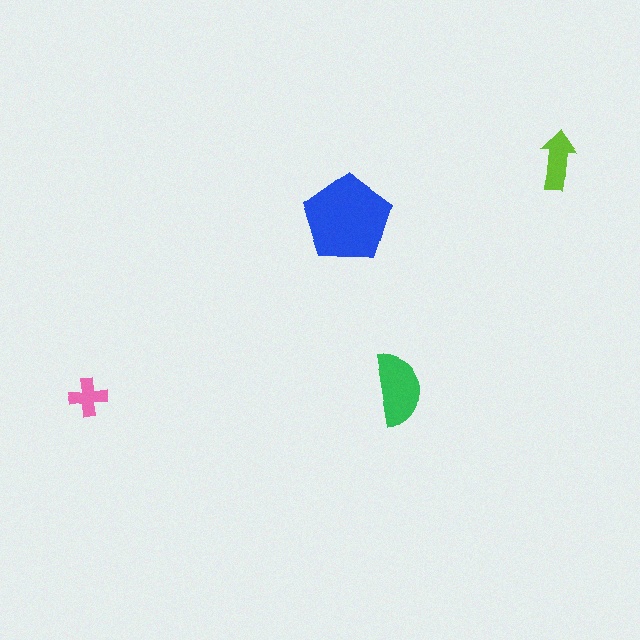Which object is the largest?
The blue pentagon.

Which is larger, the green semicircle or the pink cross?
The green semicircle.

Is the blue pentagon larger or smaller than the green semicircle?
Larger.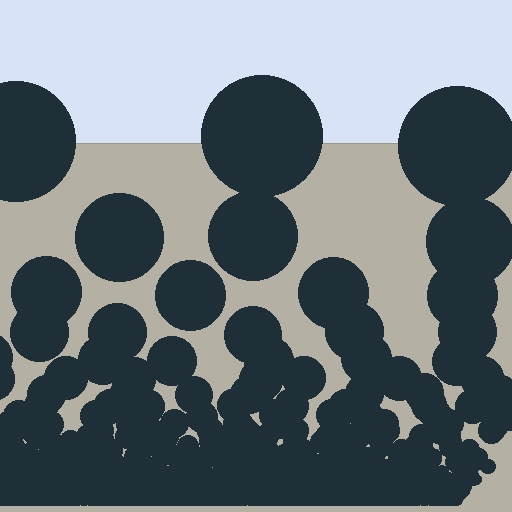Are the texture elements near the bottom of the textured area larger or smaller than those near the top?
Smaller. The gradient is inverted — elements near the bottom are smaller and denser.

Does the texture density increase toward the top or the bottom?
Density increases toward the bottom.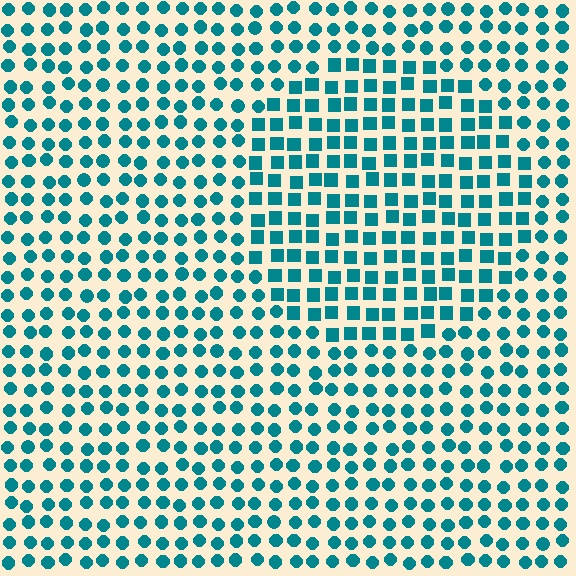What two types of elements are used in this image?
The image uses squares inside the circle region and circles outside it.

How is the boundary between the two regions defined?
The boundary is defined by a change in element shape: squares inside vs. circles outside. All elements share the same color and spacing.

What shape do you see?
I see a circle.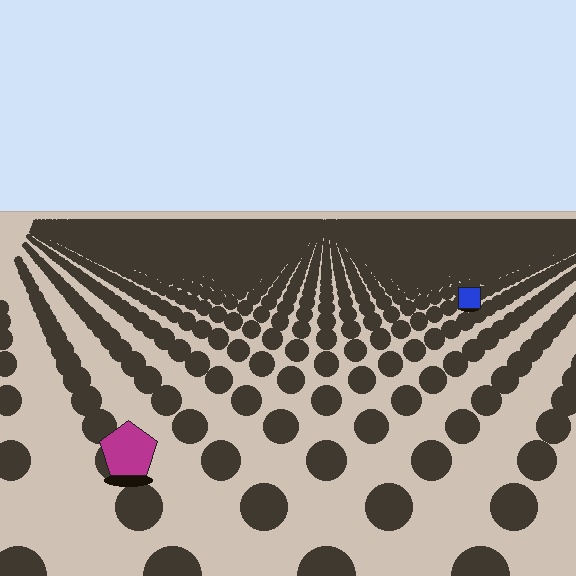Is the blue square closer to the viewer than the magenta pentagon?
No. The magenta pentagon is closer — you can tell from the texture gradient: the ground texture is coarser near it.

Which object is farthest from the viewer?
The blue square is farthest from the viewer. It appears smaller and the ground texture around it is denser.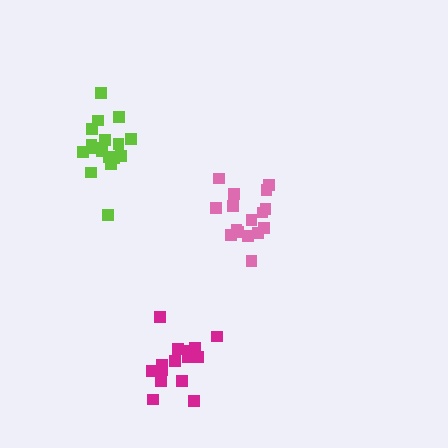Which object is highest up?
The lime cluster is topmost.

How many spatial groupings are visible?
There are 3 spatial groupings.